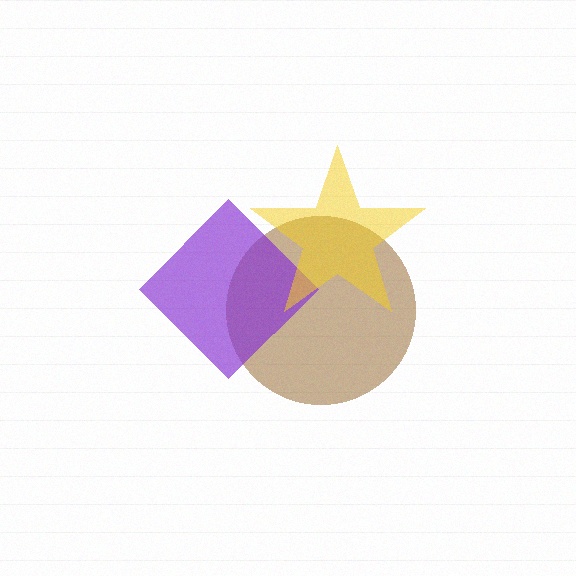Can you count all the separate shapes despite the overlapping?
Yes, there are 3 separate shapes.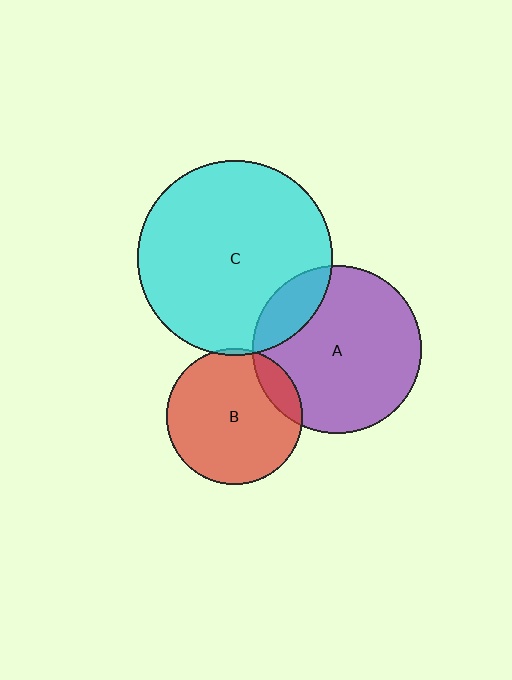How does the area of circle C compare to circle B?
Approximately 2.1 times.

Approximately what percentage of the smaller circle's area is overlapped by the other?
Approximately 5%.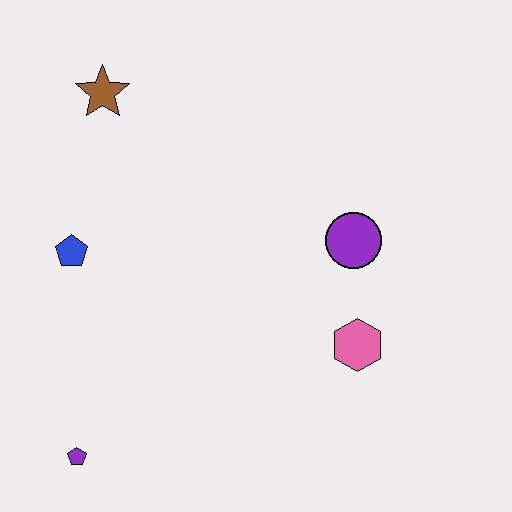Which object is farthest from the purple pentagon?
The brown star is farthest from the purple pentagon.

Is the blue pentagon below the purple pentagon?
No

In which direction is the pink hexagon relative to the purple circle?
The pink hexagon is below the purple circle.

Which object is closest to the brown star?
The blue pentagon is closest to the brown star.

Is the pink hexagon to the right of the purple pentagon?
Yes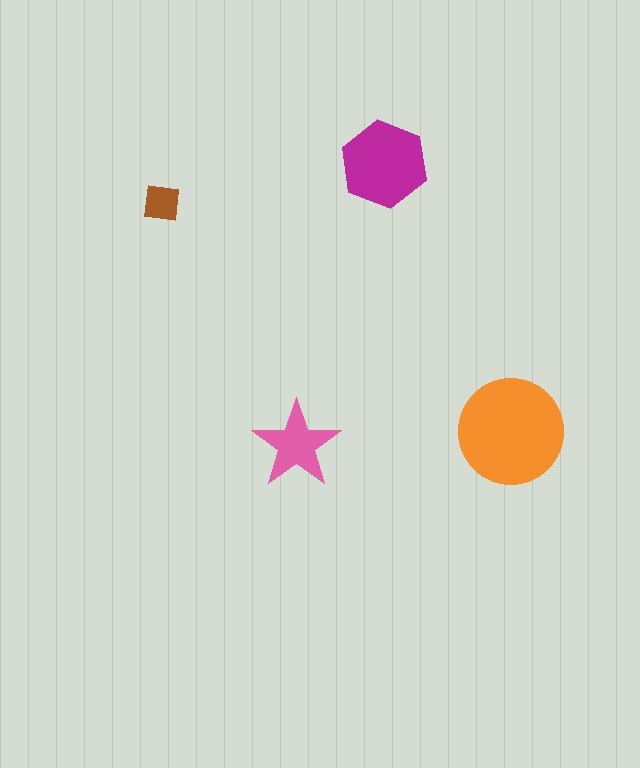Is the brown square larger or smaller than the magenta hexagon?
Smaller.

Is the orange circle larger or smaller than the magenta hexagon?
Larger.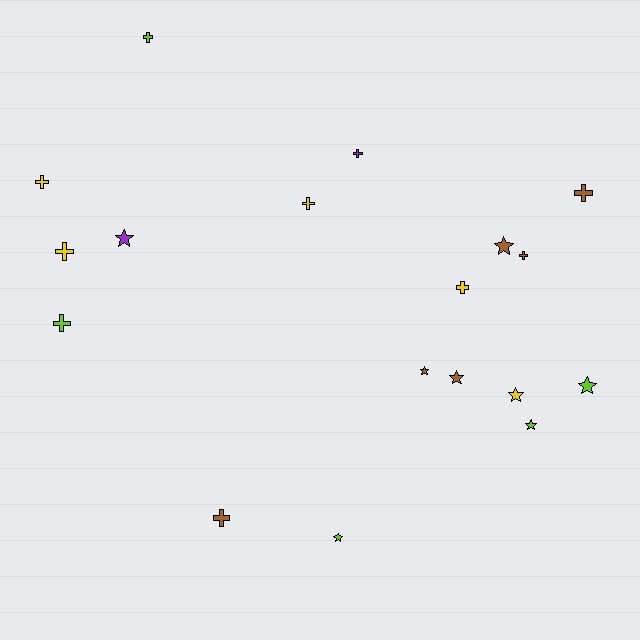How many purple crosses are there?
There is 1 purple cross.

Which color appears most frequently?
Brown, with 6 objects.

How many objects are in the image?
There are 18 objects.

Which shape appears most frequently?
Cross, with 10 objects.